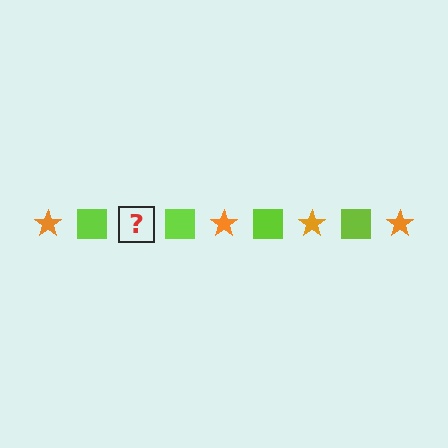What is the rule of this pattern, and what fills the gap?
The rule is that the pattern alternates between orange star and lime square. The gap should be filled with an orange star.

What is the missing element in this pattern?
The missing element is an orange star.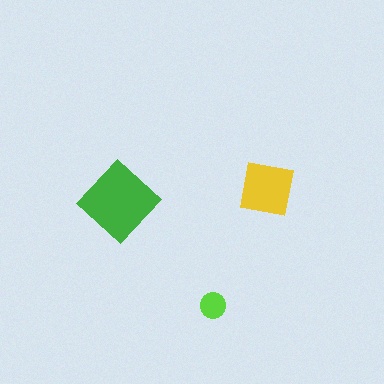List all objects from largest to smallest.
The green diamond, the yellow square, the lime circle.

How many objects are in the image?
There are 3 objects in the image.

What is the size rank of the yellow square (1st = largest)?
2nd.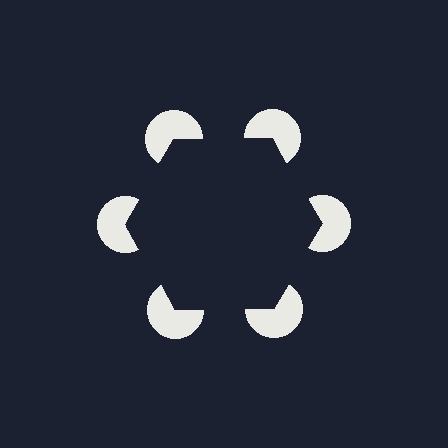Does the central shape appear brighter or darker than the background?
It typically appears slightly darker than the background, even though no actual brightness change is drawn.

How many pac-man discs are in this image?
There are 6 — one at each vertex of the illusory hexagon.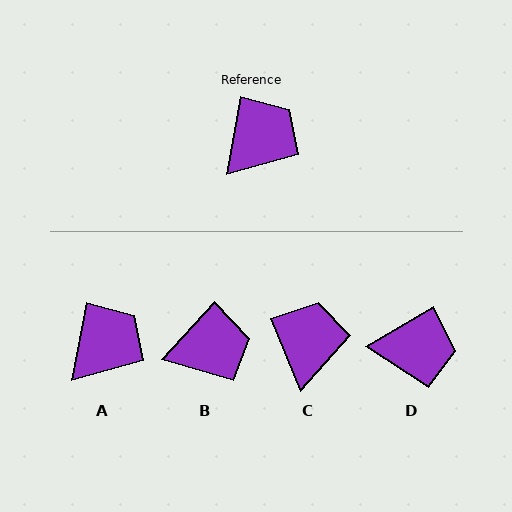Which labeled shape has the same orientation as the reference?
A.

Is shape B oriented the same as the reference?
No, it is off by about 32 degrees.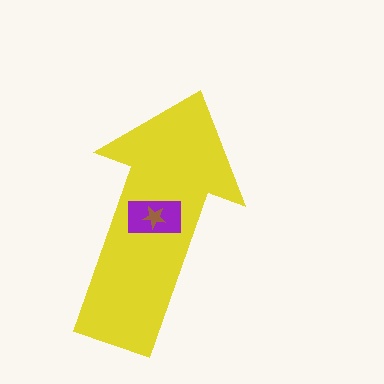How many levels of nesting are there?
3.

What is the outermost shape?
The yellow arrow.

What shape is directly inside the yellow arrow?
The purple rectangle.